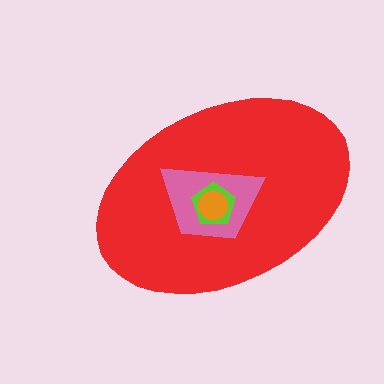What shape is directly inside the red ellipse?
The pink trapezoid.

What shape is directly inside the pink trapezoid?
The lime pentagon.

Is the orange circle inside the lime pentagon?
Yes.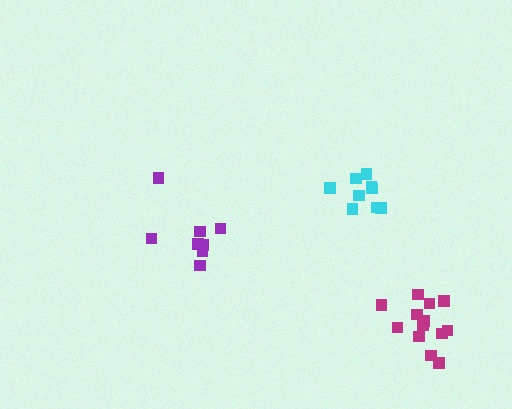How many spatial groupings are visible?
There are 3 spatial groupings.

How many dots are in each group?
Group 1: 13 dots, Group 2: 8 dots, Group 3: 9 dots (30 total).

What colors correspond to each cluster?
The clusters are colored: magenta, purple, cyan.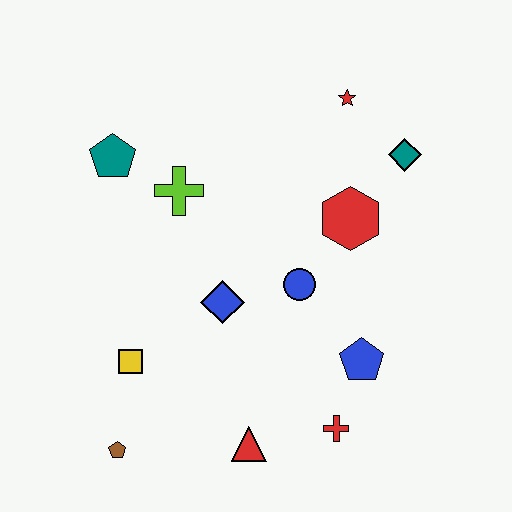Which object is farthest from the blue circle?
The brown pentagon is farthest from the blue circle.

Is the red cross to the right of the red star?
No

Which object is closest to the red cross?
The blue pentagon is closest to the red cross.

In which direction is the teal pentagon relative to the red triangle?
The teal pentagon is above the red triangle.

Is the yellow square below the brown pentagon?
No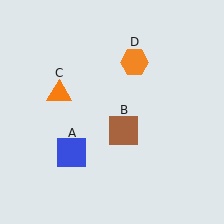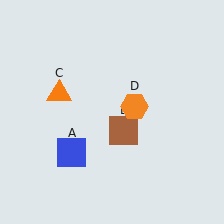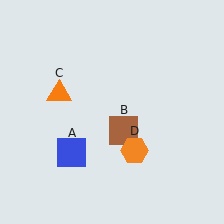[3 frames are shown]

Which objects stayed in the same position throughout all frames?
Blue square (object A) and brown square (object B) and orange triangle (object C) remained stationary.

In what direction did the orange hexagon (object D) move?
The orange hexagon (object D) moved down.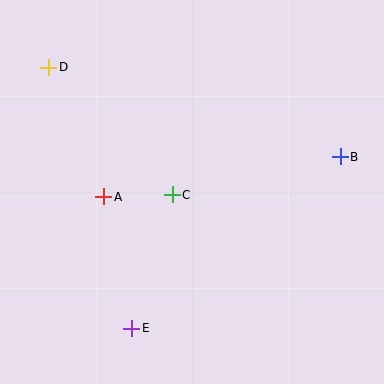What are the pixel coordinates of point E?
Point E is at (132, 328).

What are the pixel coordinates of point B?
Point B is at (340, 157).